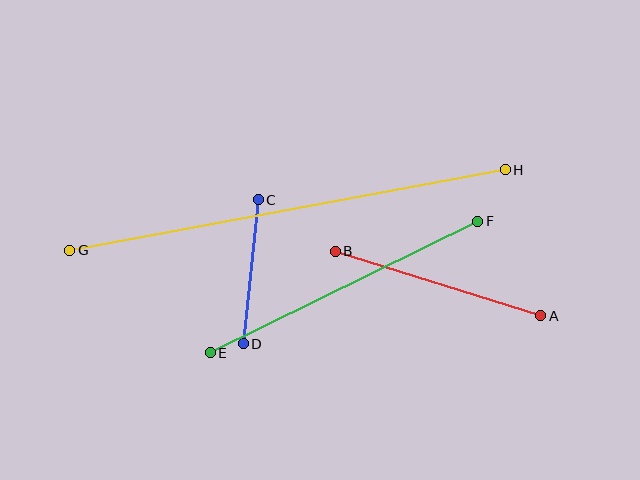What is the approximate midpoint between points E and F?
The midpoint is at approximately (344, 287) pixels.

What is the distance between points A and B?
The distance is approximately 215 pixels.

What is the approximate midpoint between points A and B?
The midpoint is at approximately (438, 283) pixels.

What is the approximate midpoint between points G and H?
The midpoint is at approximately (288, 210) pixels.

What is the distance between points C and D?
The distance is approximately 145 pixels.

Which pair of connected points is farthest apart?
Points G and H are farthest apart.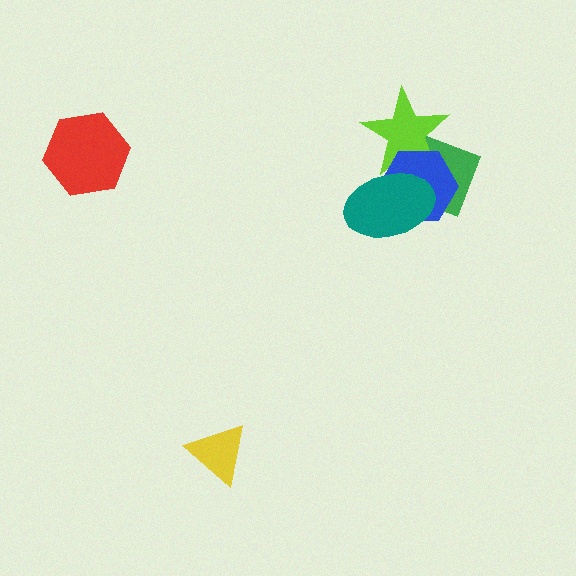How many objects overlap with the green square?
3 objects overlap with the green square.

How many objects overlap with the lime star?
3 objects overlap with the lime star.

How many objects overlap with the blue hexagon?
3 objects overlap with the blue hexagon.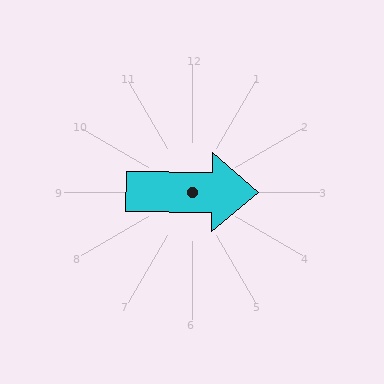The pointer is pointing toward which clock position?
Roughly 3 o'clock.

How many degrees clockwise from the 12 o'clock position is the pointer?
Approximately 91 degrees.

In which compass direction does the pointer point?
East.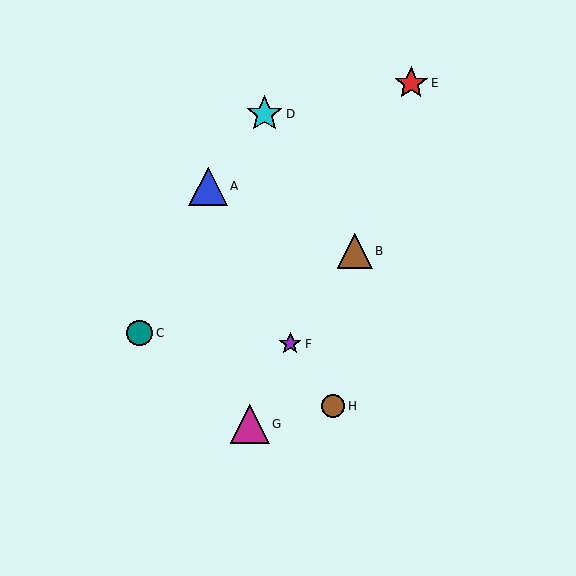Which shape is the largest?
The magenta triangle (labeled G) is the largest.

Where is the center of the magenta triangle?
The center of the magenta triangle is at (250, 424).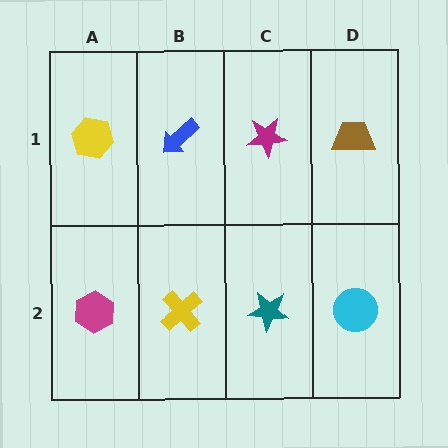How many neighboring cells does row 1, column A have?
2.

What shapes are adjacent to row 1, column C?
A teal star (row 2, column C), a blue arrow (row 1, column B), a brown trapezoid (row 1, column D).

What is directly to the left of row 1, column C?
A blue arrow.